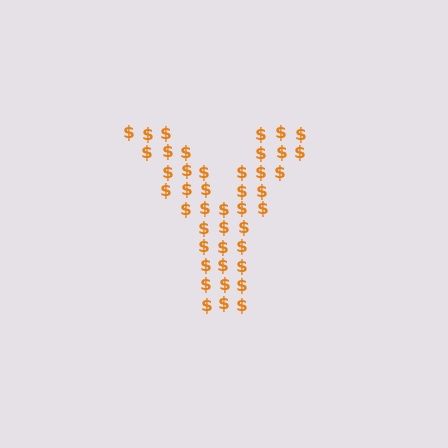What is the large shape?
The large shape is the letter Y.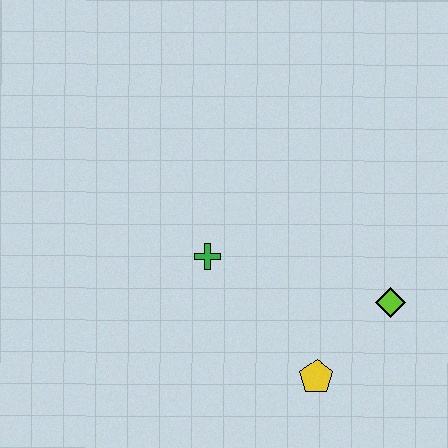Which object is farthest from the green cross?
The lime diamond is farthest from the green cross.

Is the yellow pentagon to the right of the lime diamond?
No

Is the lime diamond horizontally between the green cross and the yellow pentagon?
No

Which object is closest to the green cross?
The yellow pentagon is closest to the green cross.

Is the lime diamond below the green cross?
Yes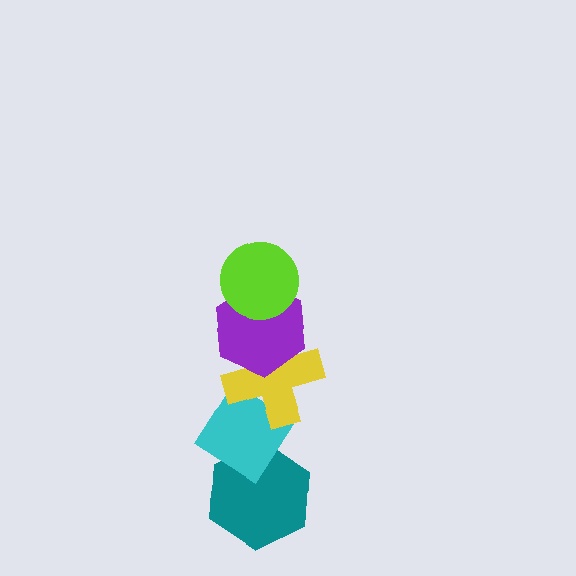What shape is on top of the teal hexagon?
The cyan diamond is on top of the teal hexagon.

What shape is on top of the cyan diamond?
The yellow cross is on top of the cyan diamond.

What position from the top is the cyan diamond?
The cyan diamond is 4th from the top.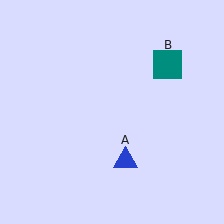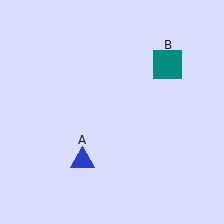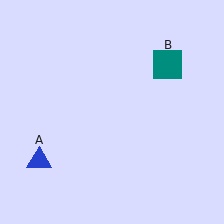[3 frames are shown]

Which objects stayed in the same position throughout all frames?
Teal square (object B) remained stationary.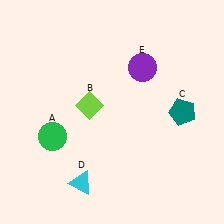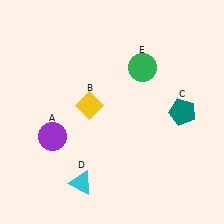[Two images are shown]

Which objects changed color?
A changed from green to purple. B changed from lime to yellow. E changed from purple to green.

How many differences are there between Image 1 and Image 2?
There are 3 differences between the two images.